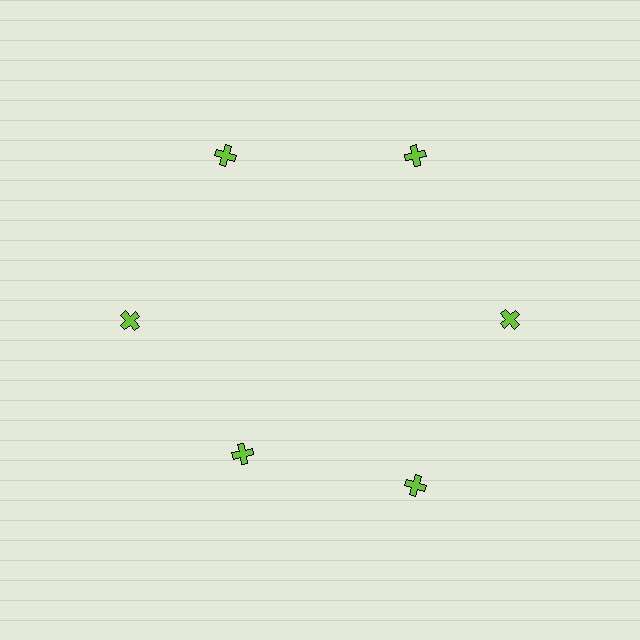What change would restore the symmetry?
The symmetry would be restored by moving it outward, back onto the ring so that all 6 crosses sit at equal angles and equal distance from the center.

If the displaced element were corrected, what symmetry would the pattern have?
It would have 6-fold rotational symmetry — the pattern would map onto itself every 60 degrees.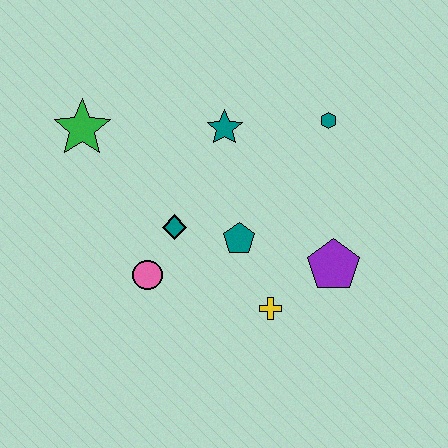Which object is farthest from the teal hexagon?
The green star is farthest from the teal hexagon.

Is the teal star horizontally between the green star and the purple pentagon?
Yes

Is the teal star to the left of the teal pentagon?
Yes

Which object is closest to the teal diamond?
The pink circle is closest to the teal diamond.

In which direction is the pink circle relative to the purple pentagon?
The pink circle is to the left of the purple pentagon.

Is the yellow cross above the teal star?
No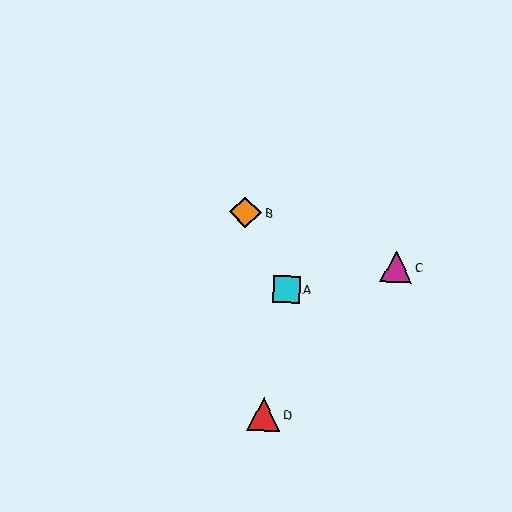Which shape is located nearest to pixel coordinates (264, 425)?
The red triangle (labeled D) at (263, 415) is nearest to that location.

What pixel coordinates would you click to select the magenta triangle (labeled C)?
Click at (396, 267) to select the magenta triangle C.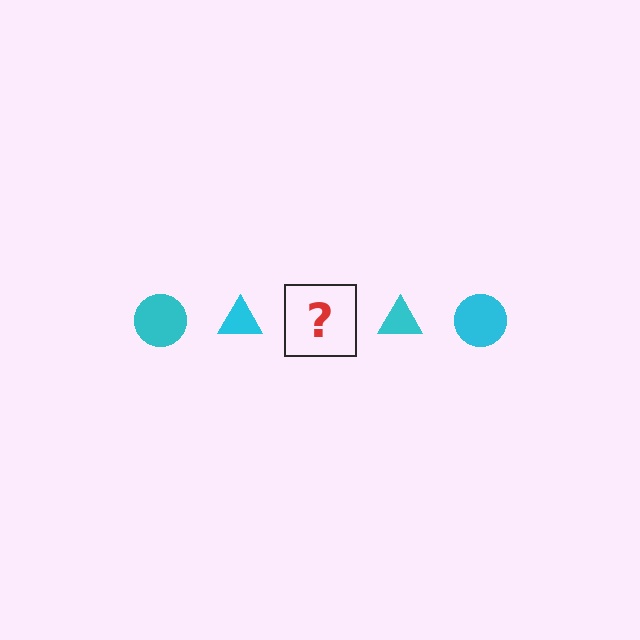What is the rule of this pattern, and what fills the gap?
The rule is that the pattern cycles through circle, triangle shapes in cyan. The gap should be filled with a cyan circle.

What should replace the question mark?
The question mark should be replaced with a cyan circle.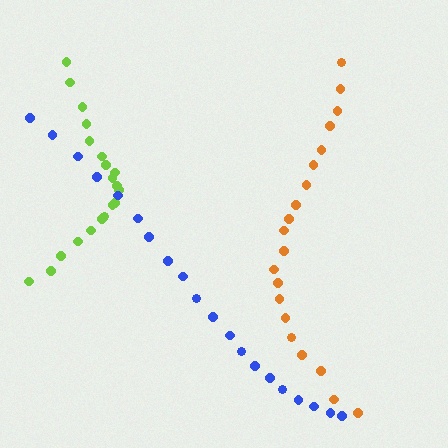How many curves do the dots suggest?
There are 3 distinct paths.